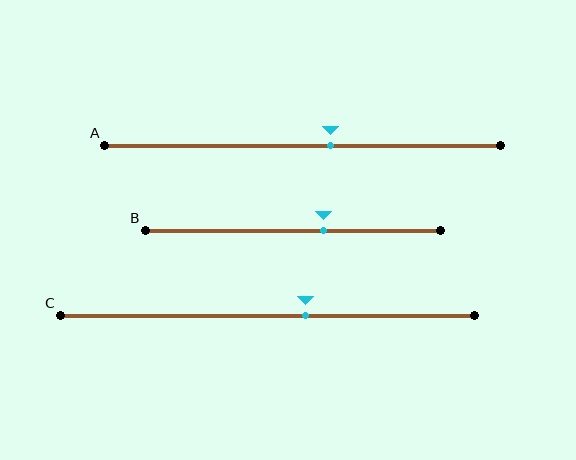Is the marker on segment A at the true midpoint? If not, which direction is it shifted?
No, the marker on segment A is shifted to the right by about 7% of the segment length.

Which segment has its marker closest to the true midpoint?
Segment A has its marker closest to the true midpoint.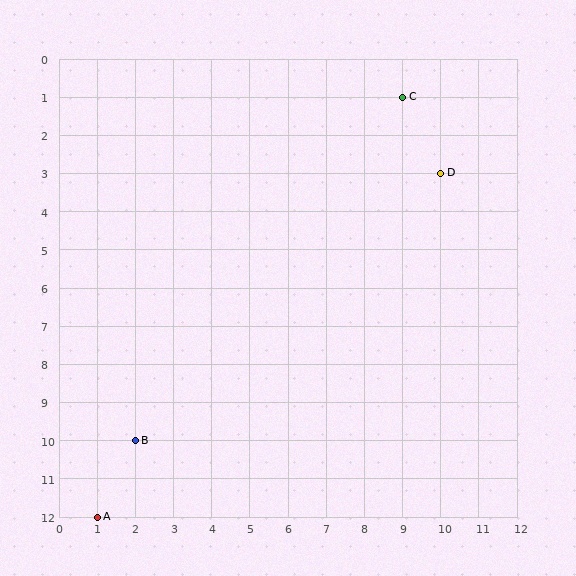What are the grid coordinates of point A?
Point A is at grid coordinates (1, 12).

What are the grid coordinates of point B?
Point B is at grid coordinates (2, 10).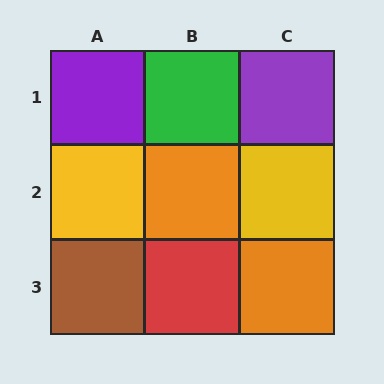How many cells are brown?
1 cell is brown.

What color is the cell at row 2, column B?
Orange.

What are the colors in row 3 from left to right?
Brown, red, orange.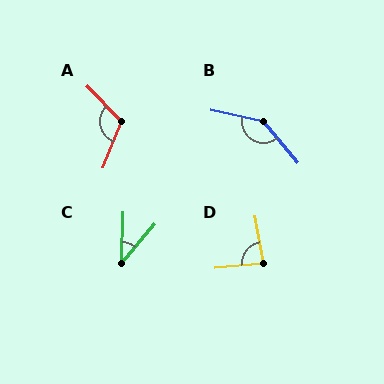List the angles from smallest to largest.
C (38°), D (85°), A (115°), B (143°).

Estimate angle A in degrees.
Approximately 115 degrees.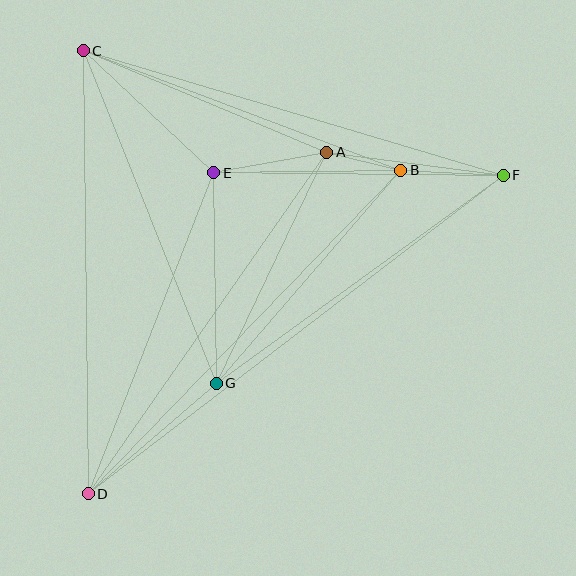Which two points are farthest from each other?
Points D and F are farthest from each other.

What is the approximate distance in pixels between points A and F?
The distance between A and F is approximately 178 pixels.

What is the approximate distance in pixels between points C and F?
The distance between C and F is approximately 438 pixels.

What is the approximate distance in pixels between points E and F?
The distance between E and F is approximately 290 pixels.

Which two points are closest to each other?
Points A and B are closest to each other.